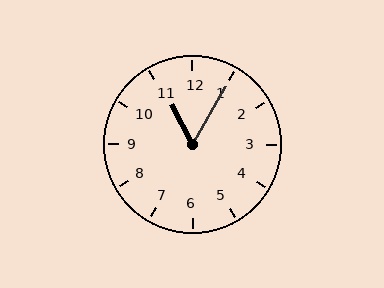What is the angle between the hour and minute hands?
Approximately 58 degrees.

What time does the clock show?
11:05.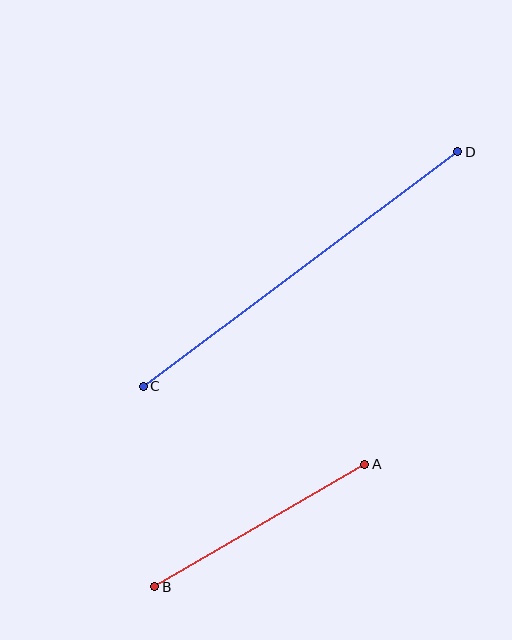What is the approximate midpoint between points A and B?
The midpoint is at approximately (260, 525) pixels.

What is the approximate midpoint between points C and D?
The midpoint is at approximately (300, 269) pixels.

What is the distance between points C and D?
The distance is approximately 393 pixels.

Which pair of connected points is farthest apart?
Points C and D are farthest apart.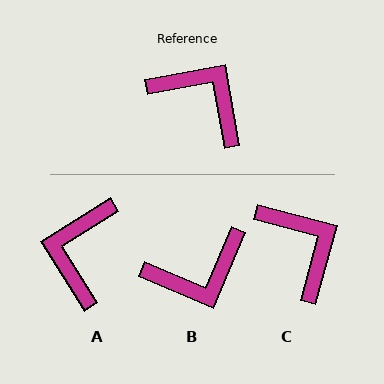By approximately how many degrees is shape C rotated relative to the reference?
Approximately 25 degrees clockwise.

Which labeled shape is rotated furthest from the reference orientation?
B, about 123 degrees away.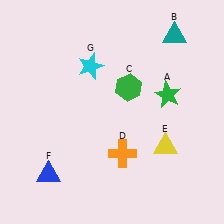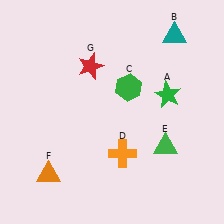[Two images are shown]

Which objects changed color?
E changed from yellow to green. F changed from blue to orange. G changed from cyan to red.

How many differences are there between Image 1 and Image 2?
There are 3 differences between the two images.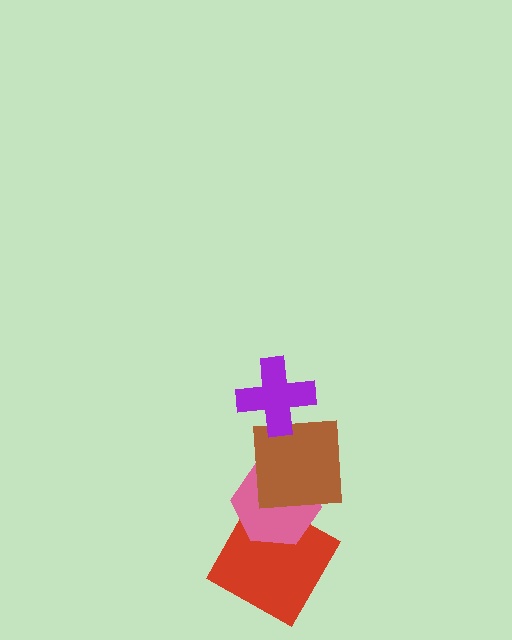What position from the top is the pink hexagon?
The pink hexagon is 3rd from the top.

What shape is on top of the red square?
The pink hexagon is on top of the red square.